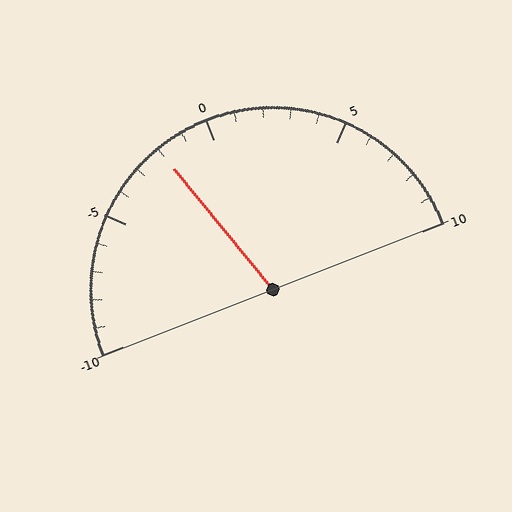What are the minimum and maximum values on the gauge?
The gauge ranges from -10 to 10.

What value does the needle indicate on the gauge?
The needle indicates approximately -2.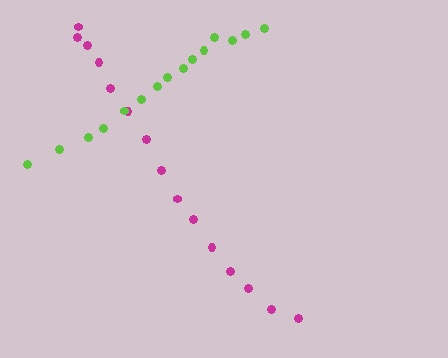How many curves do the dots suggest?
There are 2 distinct paths.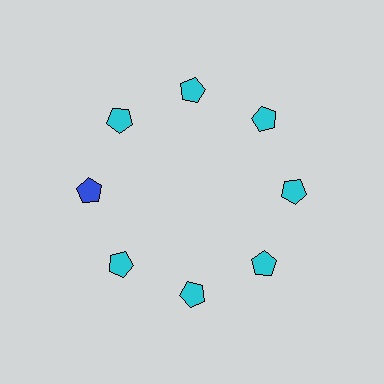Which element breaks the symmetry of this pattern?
The blue pentagon at roughly the 9 o'clock position breaks the symmetry. All other shapes are cyan pentagons.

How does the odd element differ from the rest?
It has a different color: blue instead of cyan.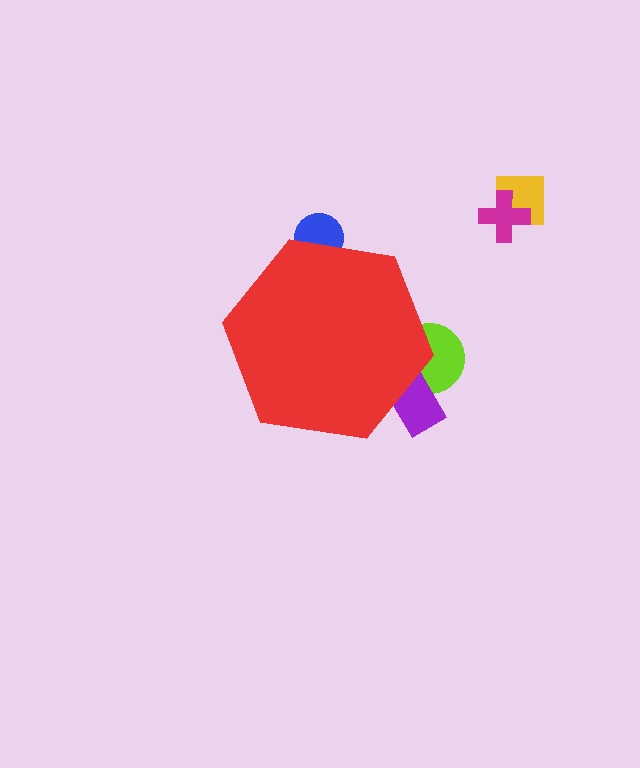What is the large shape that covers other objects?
A red hexagon.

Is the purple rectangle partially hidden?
Yes, the purple rectangle is partially hidden behind the red hexagon.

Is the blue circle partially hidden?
Yes, the blue circle is partially hidden behind the red hexagon.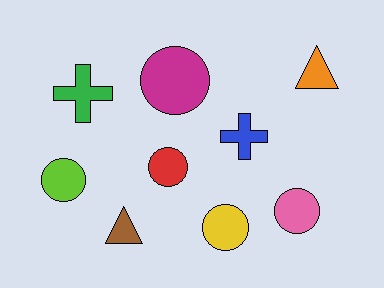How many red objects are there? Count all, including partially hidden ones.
There is 1 red object.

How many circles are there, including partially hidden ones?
There are 5 circles.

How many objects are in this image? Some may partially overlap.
There are 9 objects.